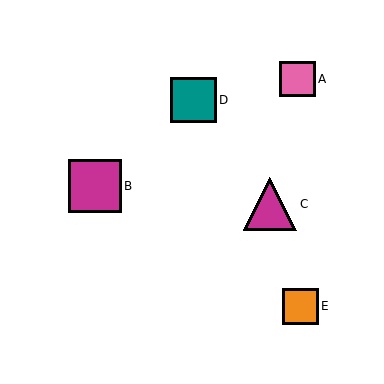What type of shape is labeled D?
Shape D is a teal square.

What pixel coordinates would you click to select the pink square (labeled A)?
Click at (298, 79) to select the pink square A.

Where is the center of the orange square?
The center of the orange square is at (300, 306).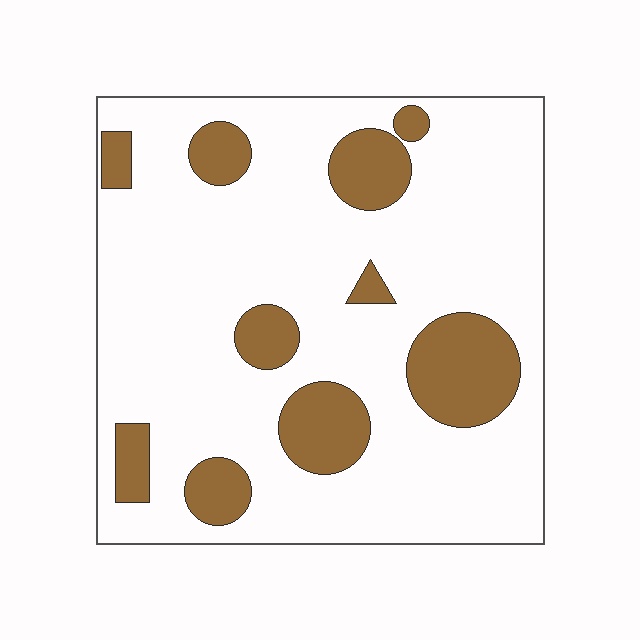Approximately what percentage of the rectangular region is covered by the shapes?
Approximately 20%.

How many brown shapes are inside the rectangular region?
10.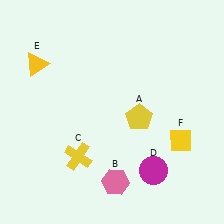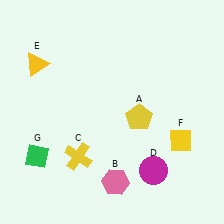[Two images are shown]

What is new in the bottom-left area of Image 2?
A green diamond (G) was added in the bottom-left area of Image 2.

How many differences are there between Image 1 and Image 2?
There is 1 difference between the two images.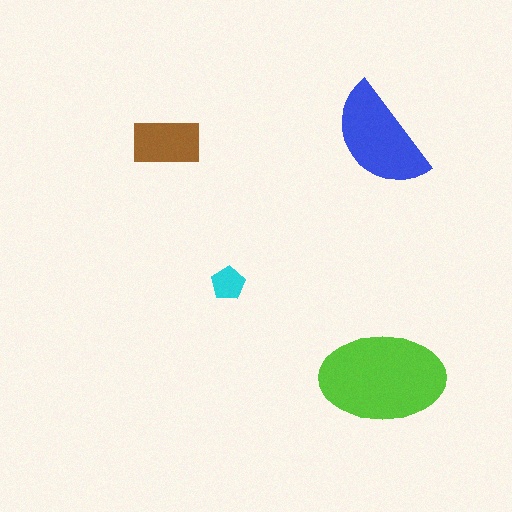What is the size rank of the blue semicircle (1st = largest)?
2nd.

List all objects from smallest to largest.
The cyan pentagon, the brown rectangle, the blue semicircle, the lime ellipse.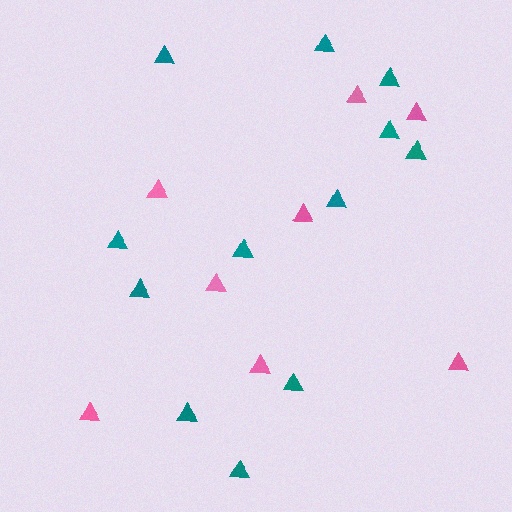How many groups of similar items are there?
There are 2 groups: one group of teal triangles (12) and one group of pink triangles (8).